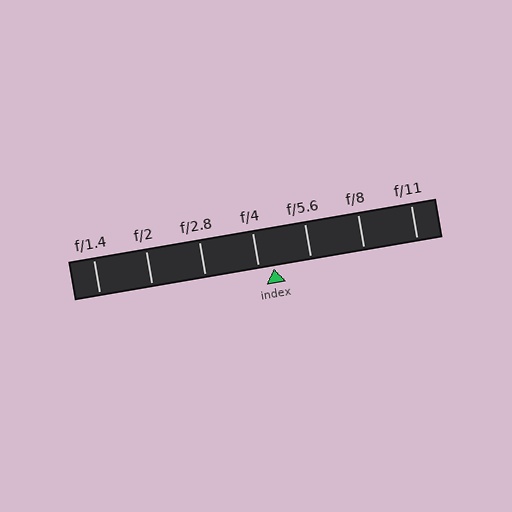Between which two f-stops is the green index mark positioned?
The index mark is between f/4 and f/5.6.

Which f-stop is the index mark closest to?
The index mark is closest to f/4.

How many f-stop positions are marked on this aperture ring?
There are 7 f-stop positions marked.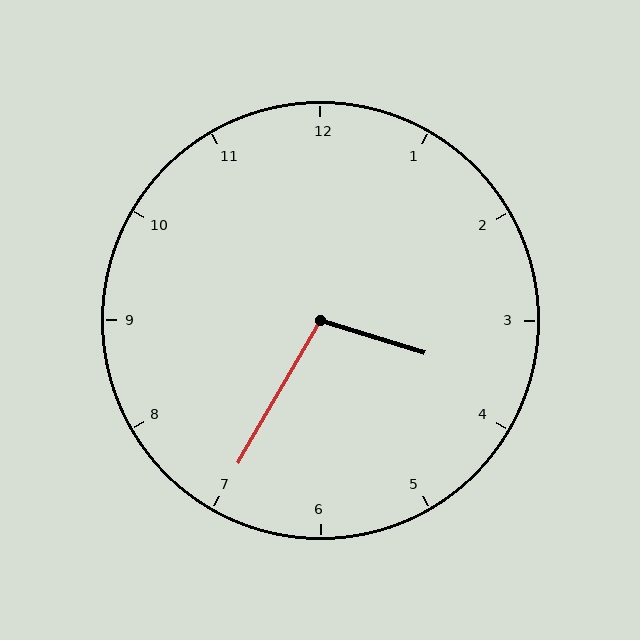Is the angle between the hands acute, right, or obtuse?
It is obtuse.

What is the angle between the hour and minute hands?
Approximately 102 degrees.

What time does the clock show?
3:35.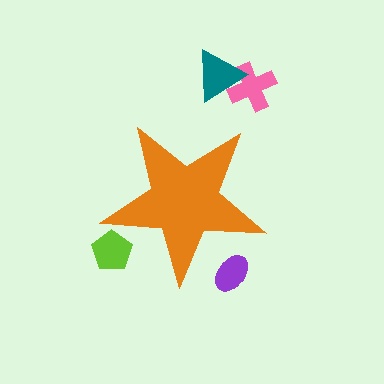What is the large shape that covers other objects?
An orange star.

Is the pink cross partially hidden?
No, the pink cross is fully visible.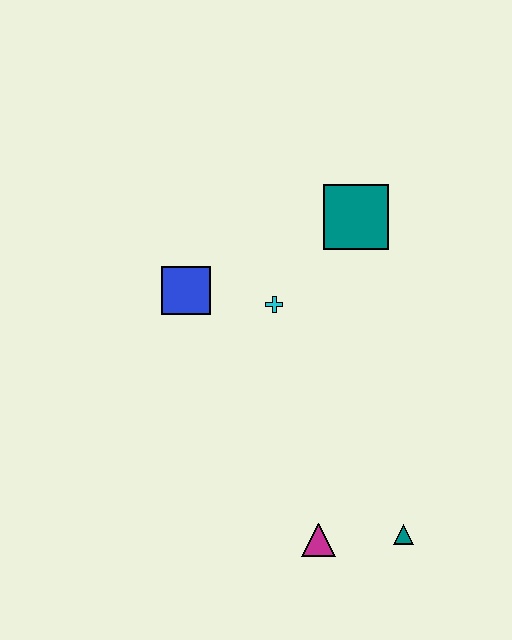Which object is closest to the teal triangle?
The magenta triangle is closest to the teal triangle.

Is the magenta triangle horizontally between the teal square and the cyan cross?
Yes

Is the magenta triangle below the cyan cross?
Yes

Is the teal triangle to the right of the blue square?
Yes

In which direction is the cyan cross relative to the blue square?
The cyan cross is to the right of the blue square.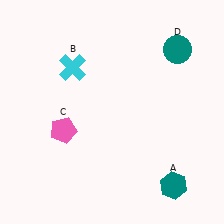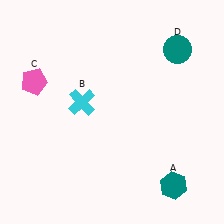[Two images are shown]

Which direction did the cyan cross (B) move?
The cyan cross (B) moved down.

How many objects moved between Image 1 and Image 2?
2 objects moved between the two images.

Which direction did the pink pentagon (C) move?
The pink pentagon (C) moved up.